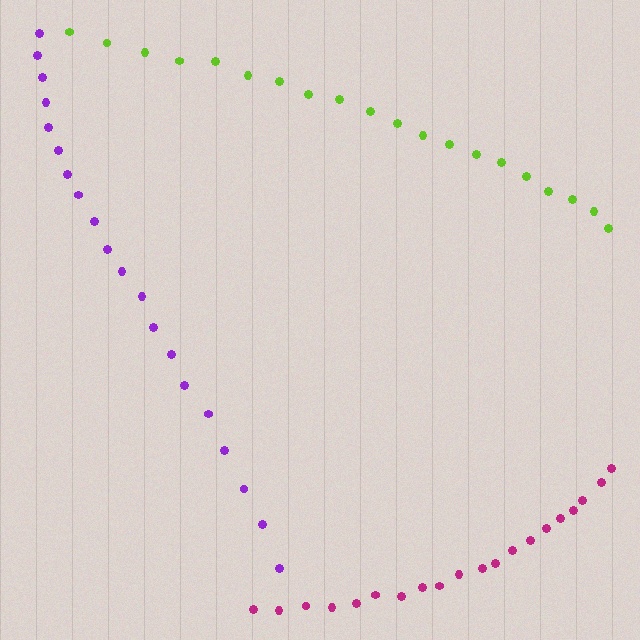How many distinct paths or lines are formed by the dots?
There are 3 distinct paths.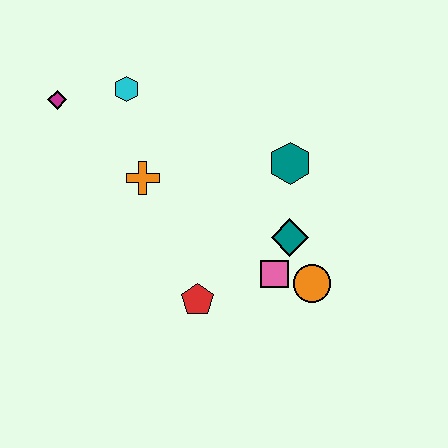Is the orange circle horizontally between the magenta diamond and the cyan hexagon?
No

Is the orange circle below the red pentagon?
No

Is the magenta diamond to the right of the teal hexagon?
No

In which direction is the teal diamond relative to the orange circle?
The teal diamond is above the orange circle.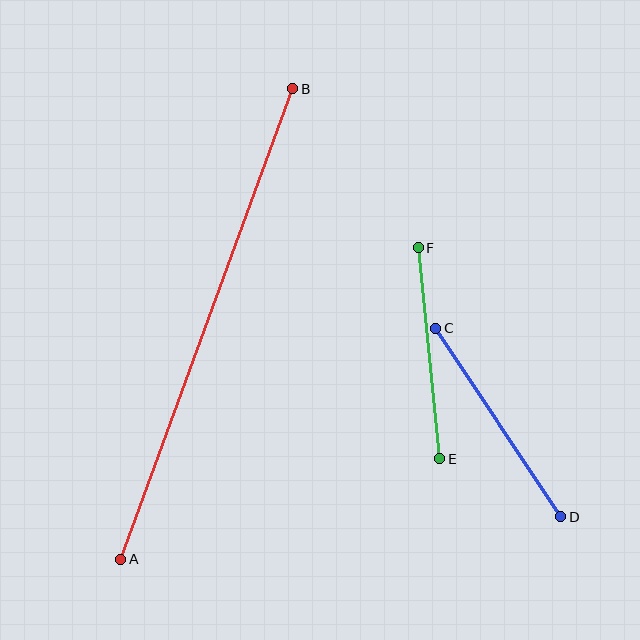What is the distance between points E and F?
The distance is approximately 212 pixels.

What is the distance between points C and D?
The distance is approximately 226 pixels.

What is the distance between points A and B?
The distance is approximately 501 pixels.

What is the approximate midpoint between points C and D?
The midpoint is at approximately (498, 423) pixels.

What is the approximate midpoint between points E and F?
The midpoint is at approximately (429, 353) pixels.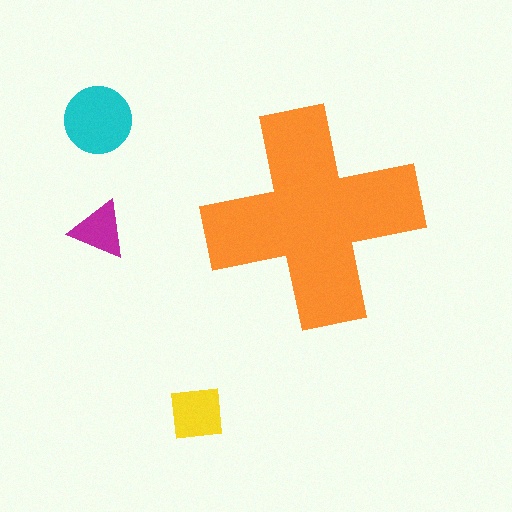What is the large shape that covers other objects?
An orange cross.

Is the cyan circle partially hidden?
No, the cyan circle is fully visible.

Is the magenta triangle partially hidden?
No, the magenta triangle is fully visible.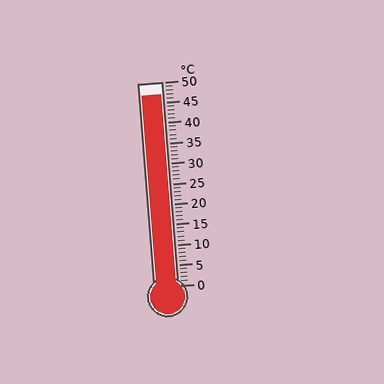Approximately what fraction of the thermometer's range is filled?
The thermometer is filled to approximately 95% of its range.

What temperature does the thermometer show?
The thermometer shows approximately 47°C.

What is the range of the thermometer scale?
The thermometer scale ranges from 0°C to 50°C.